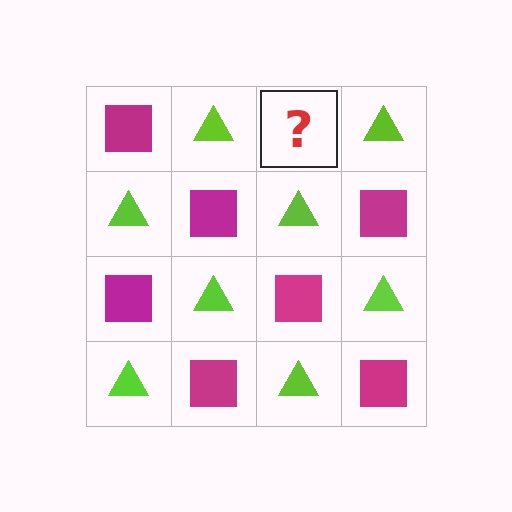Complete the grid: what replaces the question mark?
The question mark should be replaced with a magenta square.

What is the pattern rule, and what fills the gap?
The rule is that it alternates magenta square and lime triangle in a checkerboard pattern. The gap should be filled with a magenta square.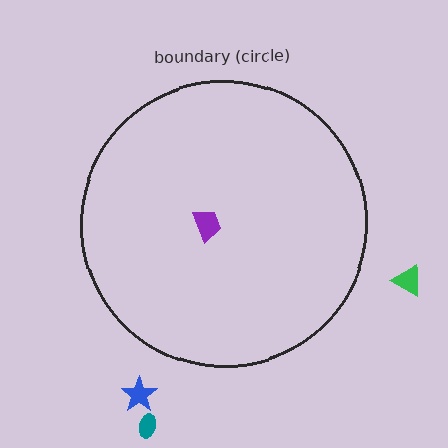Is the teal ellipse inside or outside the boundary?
Outside.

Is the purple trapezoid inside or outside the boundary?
Inside.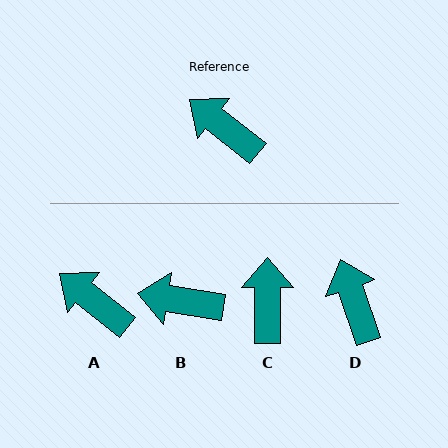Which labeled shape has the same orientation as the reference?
A.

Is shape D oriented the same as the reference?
No, it is off by about 33 degrees.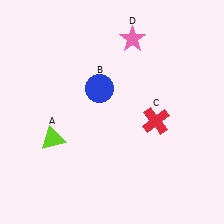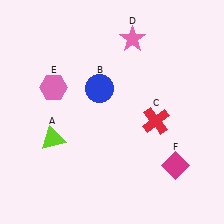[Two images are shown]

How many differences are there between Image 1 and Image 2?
There are 2 differences between the two images.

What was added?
A pink hexagon (E), a magenta diamond (F) were added in Image 2.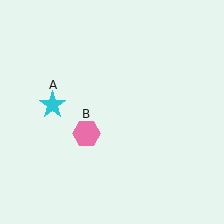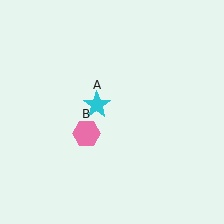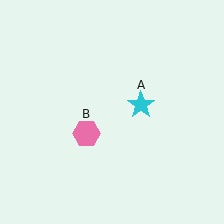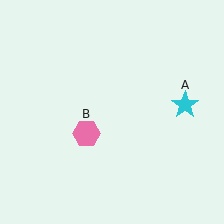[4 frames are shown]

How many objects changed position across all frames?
1 object changed position: cyan star (object A).